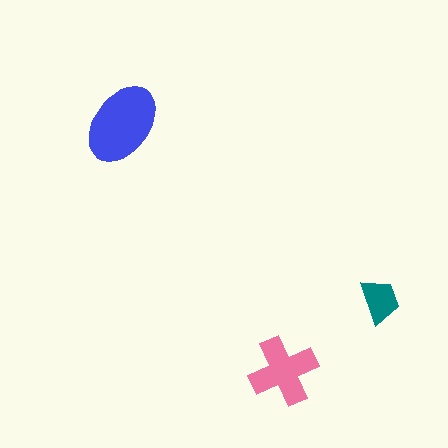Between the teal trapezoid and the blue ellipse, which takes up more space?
The blue ellipse.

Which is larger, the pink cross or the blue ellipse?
The blue ellipse.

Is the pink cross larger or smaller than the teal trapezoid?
Larger.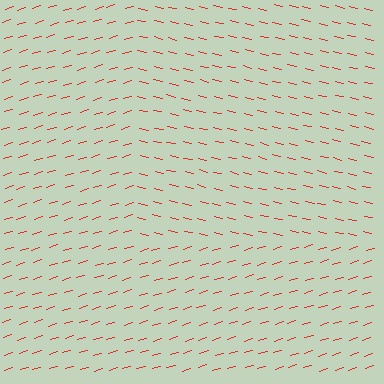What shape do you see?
I see a rectangle.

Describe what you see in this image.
The image is filled with small red line segments. A rectangle region in the image has lines oriented differently from the surrounding lines, creating a visible texture boundary.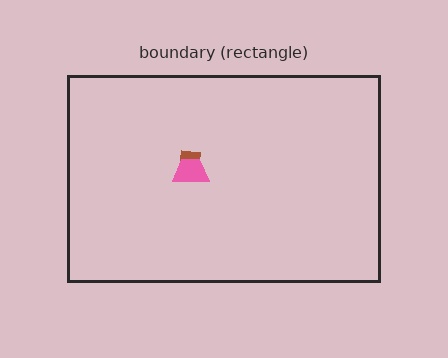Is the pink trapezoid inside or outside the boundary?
Inside.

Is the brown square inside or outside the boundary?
Inside.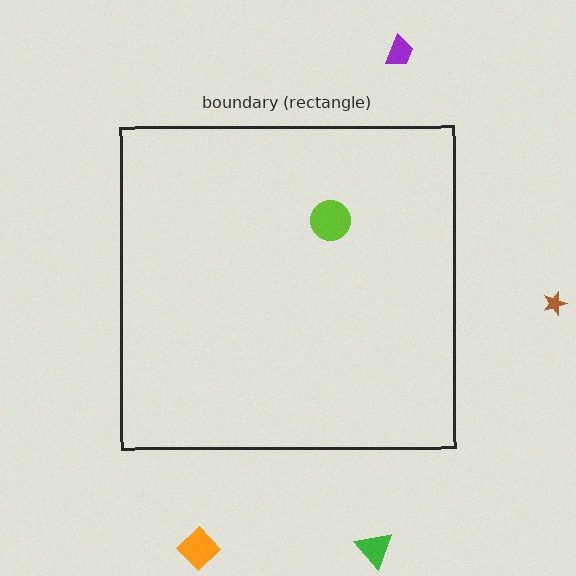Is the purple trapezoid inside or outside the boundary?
Outside.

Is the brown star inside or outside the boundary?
Outside.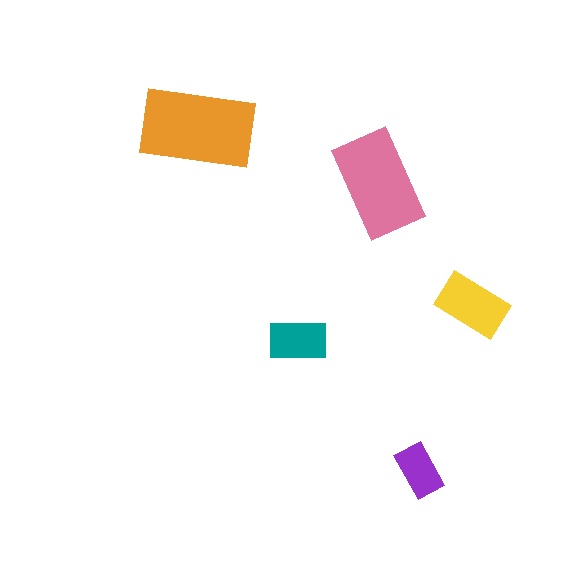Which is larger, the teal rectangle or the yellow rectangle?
The yellow one.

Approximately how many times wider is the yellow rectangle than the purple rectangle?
About 1.5 times wider.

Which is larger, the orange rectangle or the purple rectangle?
The orange one.